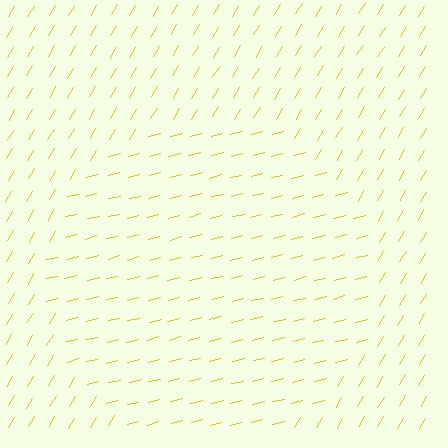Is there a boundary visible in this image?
Yes, there is a texture boundary formed by a change in line orientation.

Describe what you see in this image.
The image is filled with small yellow line segments. A circle region in the image has lines oriented differently from the surrounding lines, creating a visible texture boundary.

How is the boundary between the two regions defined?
The boundary is defined purely by a change in line orientation (approximately 45 degrees difference). All lines are the same color and thickness.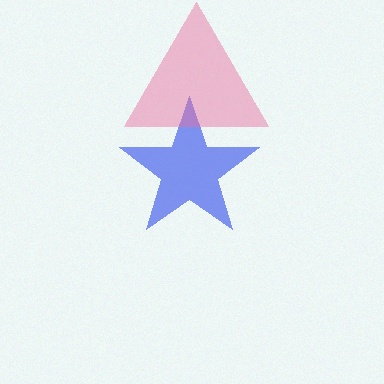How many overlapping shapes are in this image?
There are 2 overlapping shapes in the image.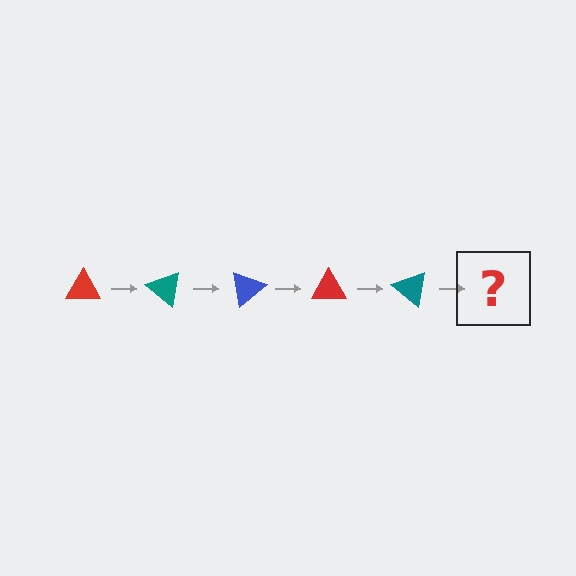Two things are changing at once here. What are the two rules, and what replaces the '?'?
The two rules are that it rotates 40 degrees each step and the color cycles through red, teal, and blue. The '?' should be a blue triangle, rotated 200 degrees from the start.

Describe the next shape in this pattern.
It should be a blue triangle, rotated 200 degrees from the start.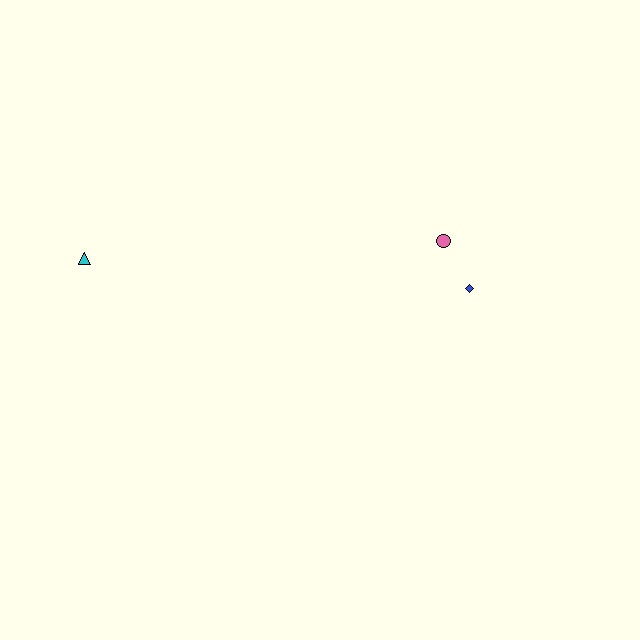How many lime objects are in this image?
There are no lime objects.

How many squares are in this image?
There are no squares.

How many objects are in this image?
There are 3 objects.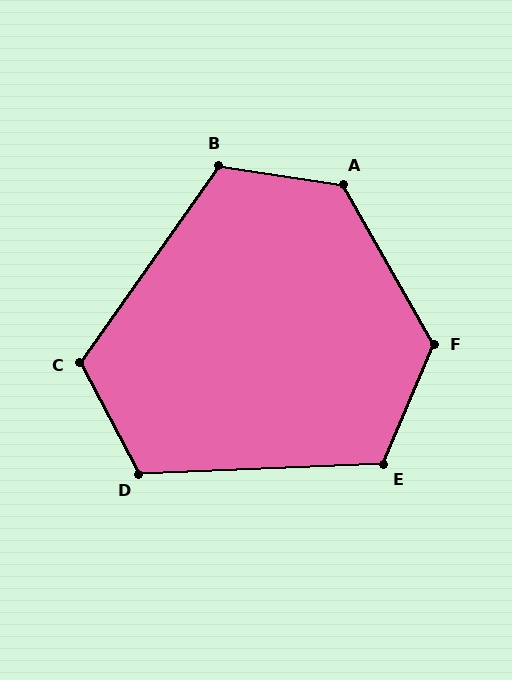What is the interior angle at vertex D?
Approximately 116 degrees (obtuse).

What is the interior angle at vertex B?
Approximately 117 degrees (obtuse).